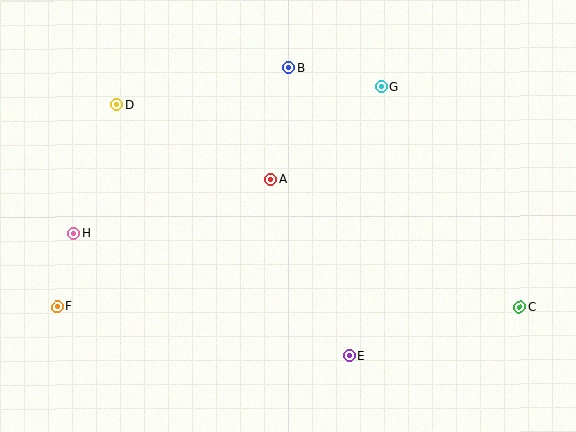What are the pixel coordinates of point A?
Point A is at (271, 179).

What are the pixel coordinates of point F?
Point F is at (58, 307).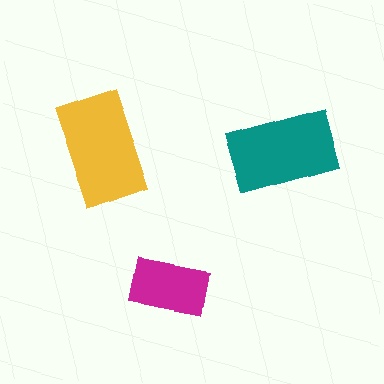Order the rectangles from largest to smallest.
the yellow one, the teal one, the magenta one.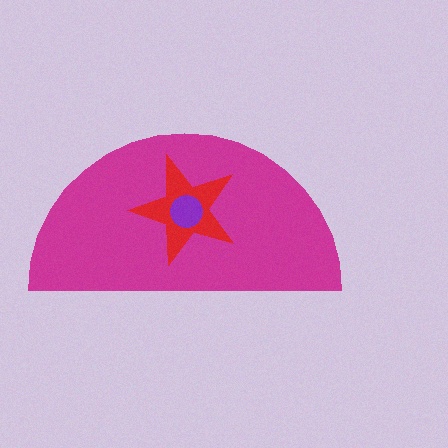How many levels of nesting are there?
3.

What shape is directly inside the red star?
The purple circle.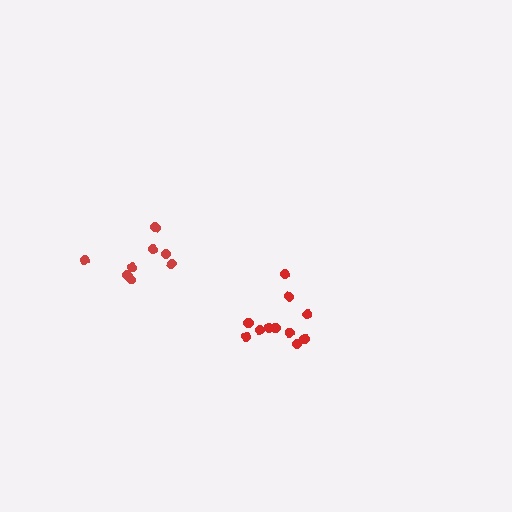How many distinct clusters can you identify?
There are 2 distinct clusters.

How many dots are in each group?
Group 1: 11 dots, Group 2: 8 dots (19 total).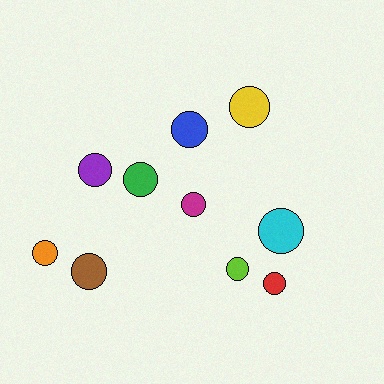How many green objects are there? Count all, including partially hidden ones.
There is 1 green object.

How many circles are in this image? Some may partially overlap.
There are 10 circles.